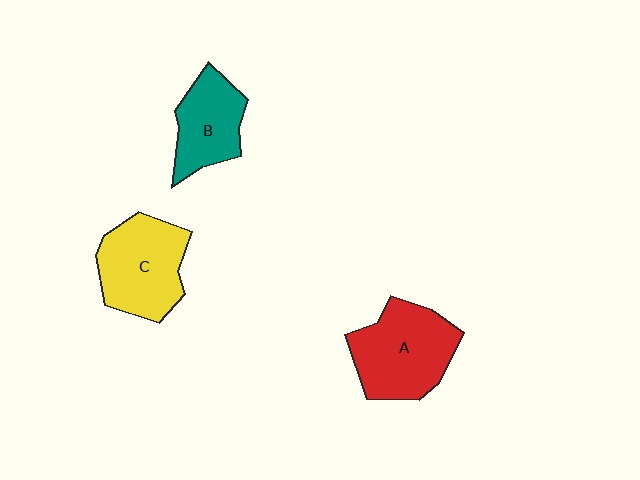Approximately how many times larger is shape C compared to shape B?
Approximately 1.3 times.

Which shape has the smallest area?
Shape B (teal).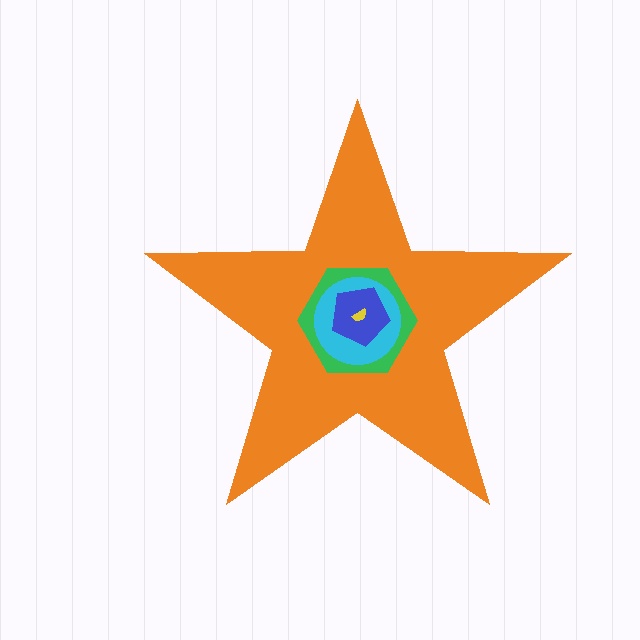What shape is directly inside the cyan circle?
The blue pentagon.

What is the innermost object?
The yellow semicircle.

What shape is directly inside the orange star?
The green hexagon.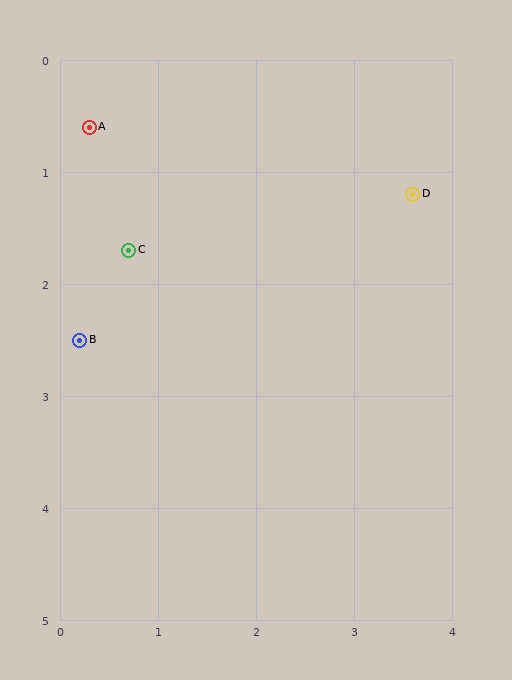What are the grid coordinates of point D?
Point D is at approximately (3.6, 1.2).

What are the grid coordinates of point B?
Point B is at approximately (0.2, 2.5).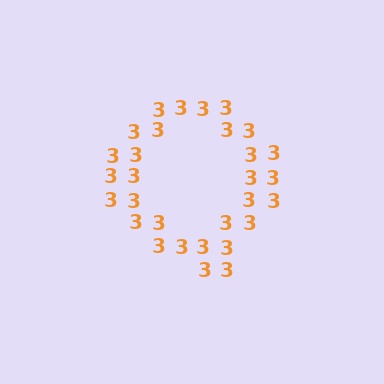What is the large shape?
The large shape is the letter Q.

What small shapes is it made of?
It is made of small digit 3's.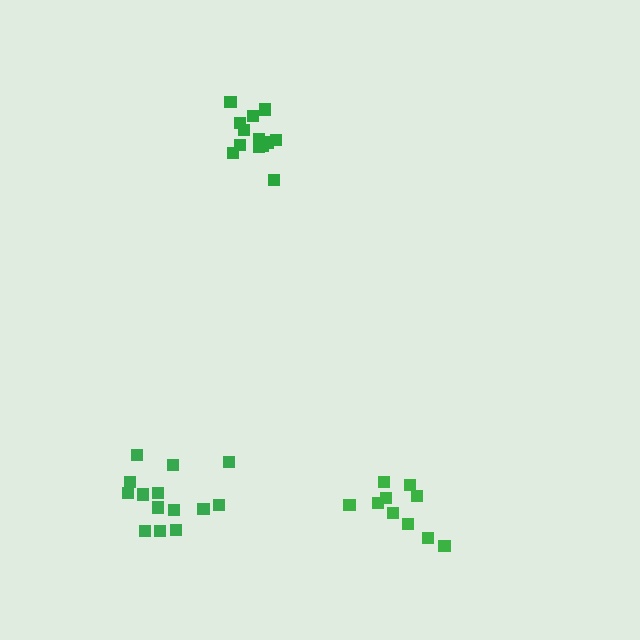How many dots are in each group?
Group 1: 13 dots, Group 2: 10 dots, Group 3: 14 dots (37 total).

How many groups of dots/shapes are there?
There are 3 groups.